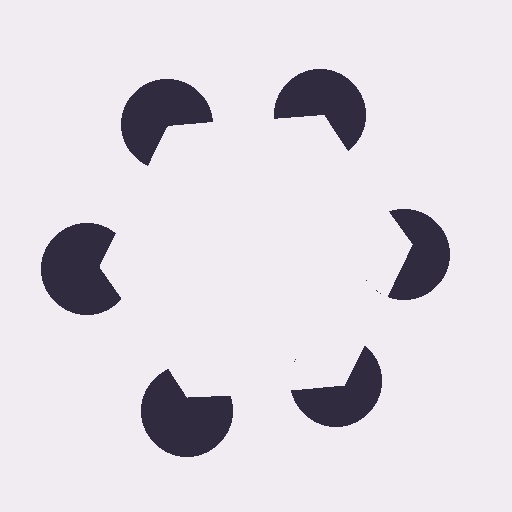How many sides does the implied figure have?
6 sides.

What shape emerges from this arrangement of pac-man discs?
An illusory hexagon — its edges are inferred from the aligned wedge cuts in the pac-man discs, not physically drawn.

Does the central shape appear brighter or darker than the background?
It typically appears slightly brighter than the background, even though no actual brightness change is drawn.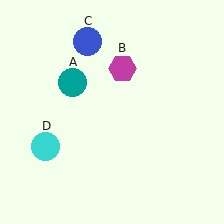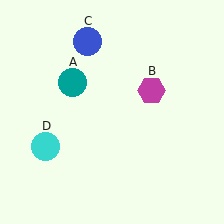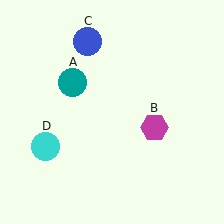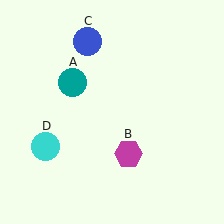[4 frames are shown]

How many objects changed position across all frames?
1 object changed position: magenta hexagon (object B).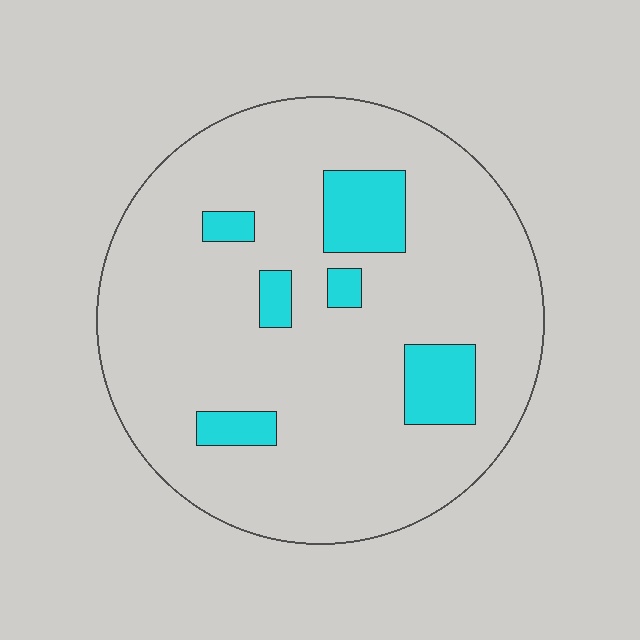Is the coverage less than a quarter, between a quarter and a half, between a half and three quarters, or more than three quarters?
Less than a quarter.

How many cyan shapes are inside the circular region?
6.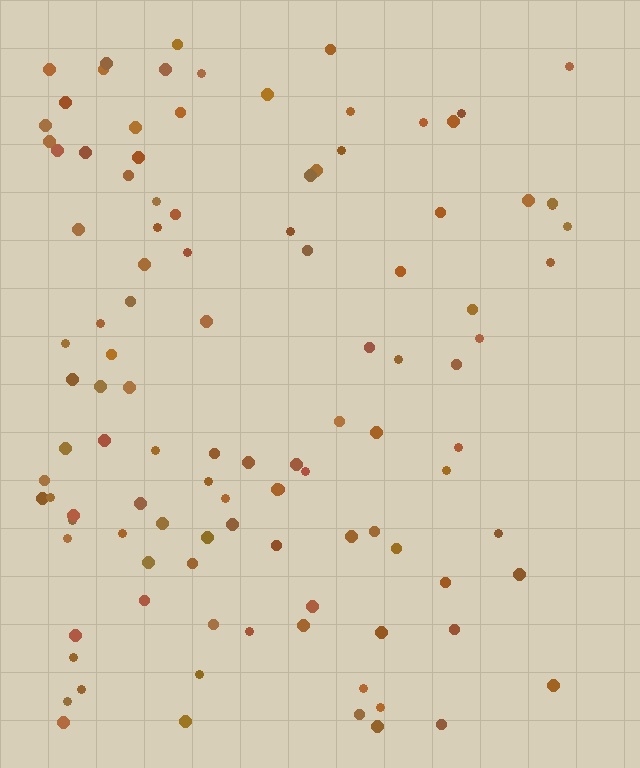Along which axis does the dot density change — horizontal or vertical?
Horizontal.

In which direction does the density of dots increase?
From right to left, with the left side densest.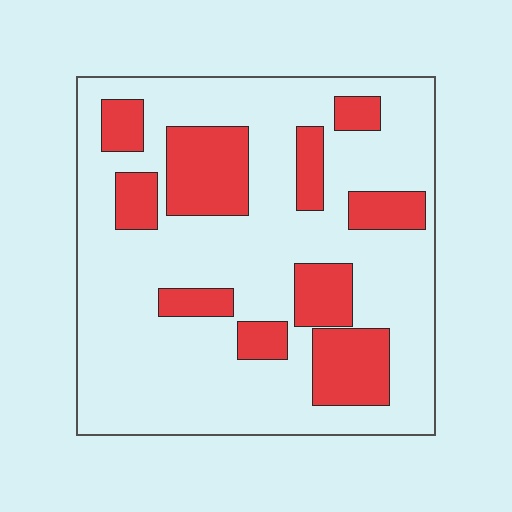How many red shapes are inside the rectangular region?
10.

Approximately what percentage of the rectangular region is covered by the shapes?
Approximately 25%.